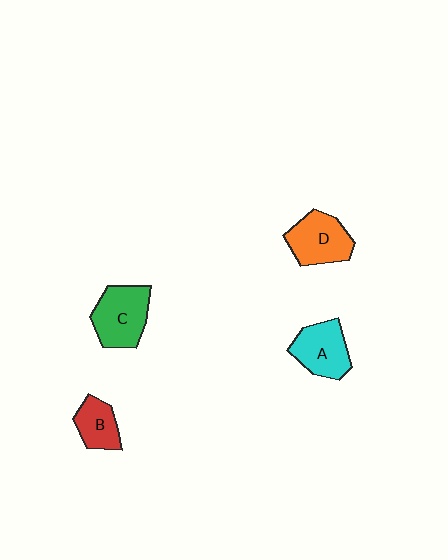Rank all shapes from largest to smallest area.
From largest to smallest: C (green), D (orange), A (cyan), B (red).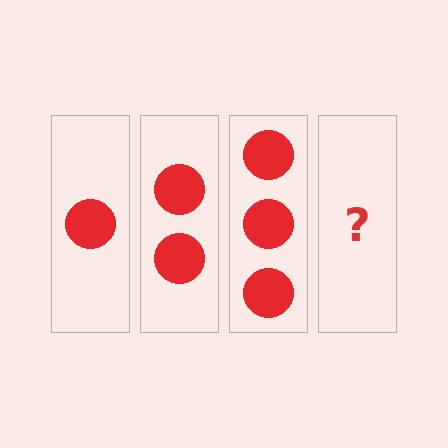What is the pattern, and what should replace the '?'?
The pattern is that each step adds one more circle. The '?' should be 4 circles.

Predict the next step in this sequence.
The next step is 4 circles.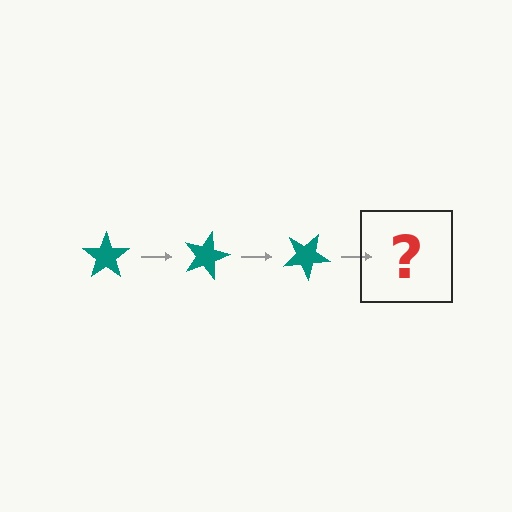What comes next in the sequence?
The next element should be a teal star rotated 45 degrees.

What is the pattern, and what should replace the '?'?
The pattern is that the star rotates 15 degrees each step. The '?' should be a teal star rotated 45 degrees.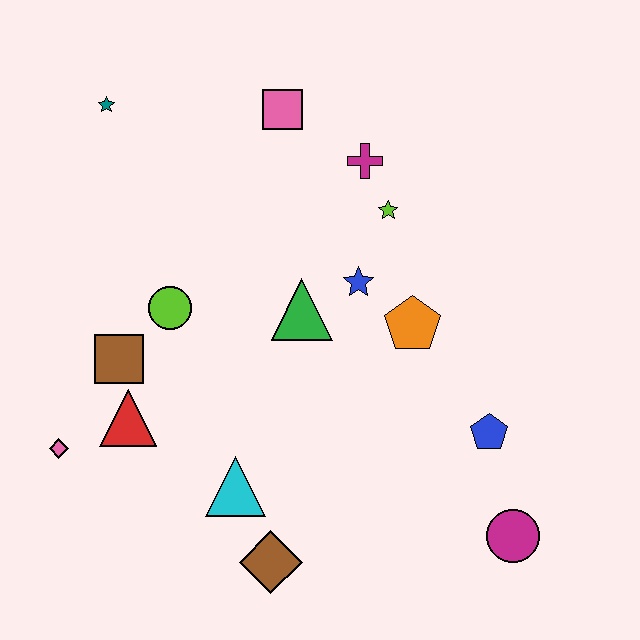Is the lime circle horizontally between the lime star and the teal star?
Yes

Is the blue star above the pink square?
No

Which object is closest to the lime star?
The magenta cross is closest to the lime star.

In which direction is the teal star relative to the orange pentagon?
The teal star is to the left of the orange pentagon.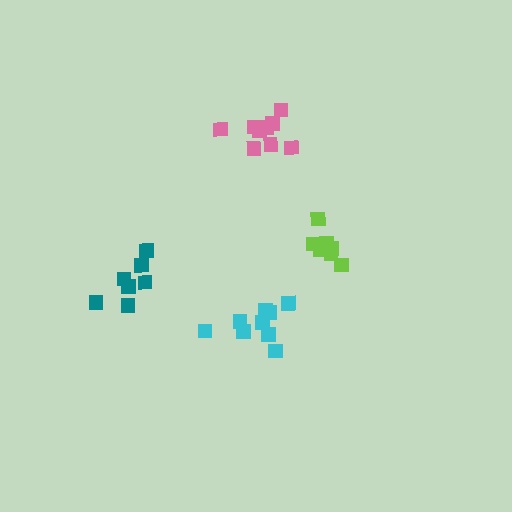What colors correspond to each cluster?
The clusters are colored: teal, pink, lime, cyan.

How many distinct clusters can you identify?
There are 4 distinct clusters.